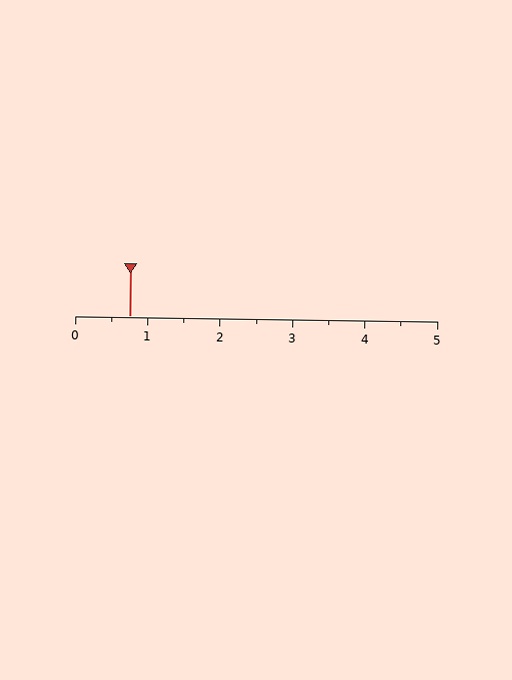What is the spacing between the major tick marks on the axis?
The major ticks are spaced 1 apart.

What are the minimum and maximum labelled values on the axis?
The axis runs from 0 to 5.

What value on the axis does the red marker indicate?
The marker indicates approximately 0.8.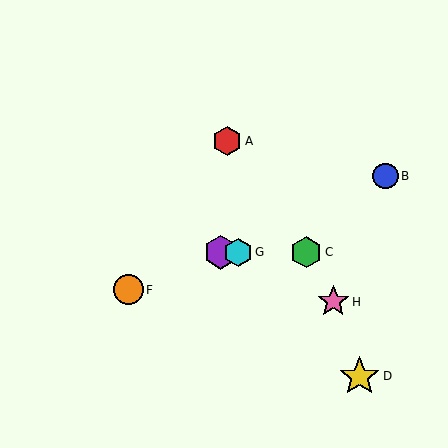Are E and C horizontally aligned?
Yes, both are at y≈252.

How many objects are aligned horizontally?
3 objects (C, E, G) are aligned horizontally.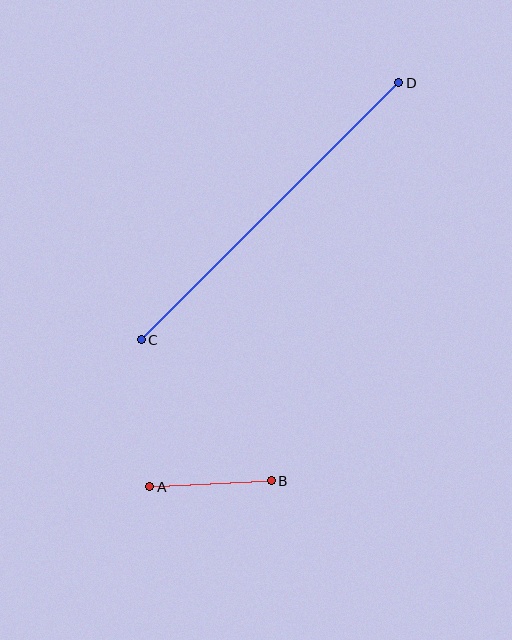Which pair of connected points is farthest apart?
Points C and D are farthest apart.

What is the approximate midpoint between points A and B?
The midpoint is at approximately (210, 484) pixels.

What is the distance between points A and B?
The distance is approximately 121 pixels.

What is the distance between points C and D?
The distance is approximately 364 pixels.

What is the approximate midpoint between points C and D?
The midpoint is at approximately (270, 211) pixels.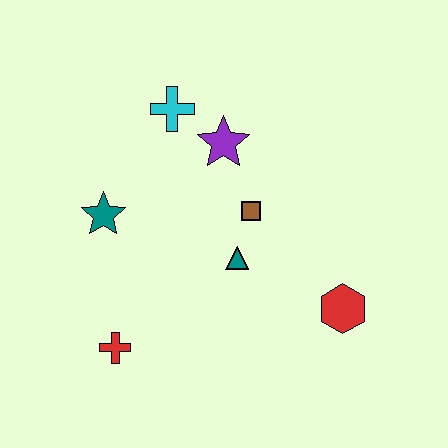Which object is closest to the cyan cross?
The purple star is closest to the cyan cross.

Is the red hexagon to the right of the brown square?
Yes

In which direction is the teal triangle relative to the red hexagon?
The teal triangle is to the left of the red hexagon.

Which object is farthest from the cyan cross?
The red hexagon is farthest from the cyan cross.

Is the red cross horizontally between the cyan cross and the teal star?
Yes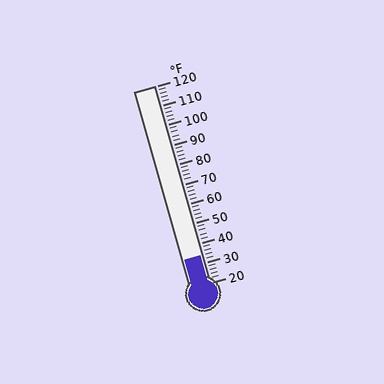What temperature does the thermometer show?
The thermometer shows approximately 34°F.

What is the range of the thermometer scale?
The thermometer scale ranges from 20°F to 120°F.